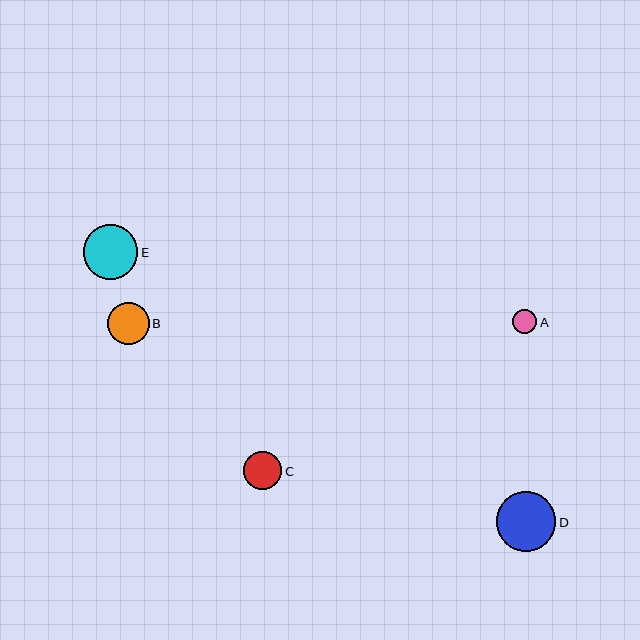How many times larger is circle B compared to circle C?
Circle B is approximately 1.1 times the size of circle C.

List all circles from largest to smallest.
From largest to smallest: D, E, B, C, A.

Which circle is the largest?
Circle D is the largest with a size of approximately 60 pixels.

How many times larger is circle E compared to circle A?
Circle E is approximately 2.3 times the size of circle A.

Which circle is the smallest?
Circle A is the smallest with a size of approximately 24 pixels.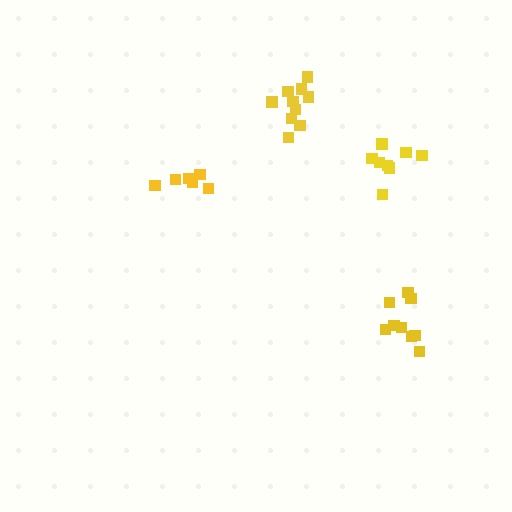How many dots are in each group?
Group 1: 8 dots, Group 2: 6 dots, Group 3: 10 dots, Group 4: 9 dots (33 total).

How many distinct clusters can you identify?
There are 4 distinct clusters.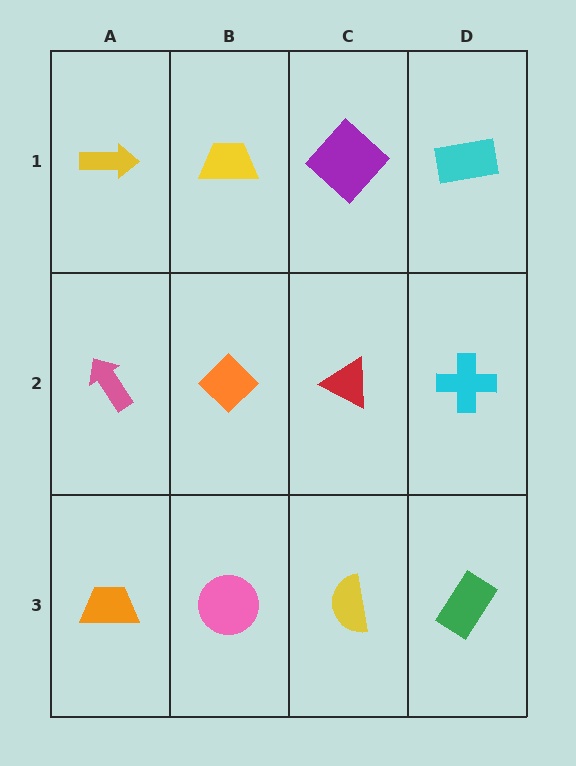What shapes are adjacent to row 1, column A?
A pink arrow (row 2, column A), a yellow trapezoid (row 1, column B).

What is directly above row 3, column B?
An orange diamond.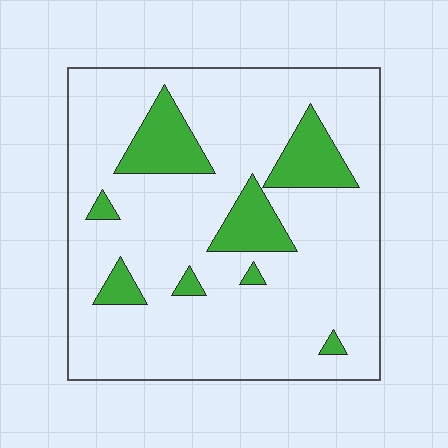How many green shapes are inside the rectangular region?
8.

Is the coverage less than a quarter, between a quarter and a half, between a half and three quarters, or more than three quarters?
Less than a quarter.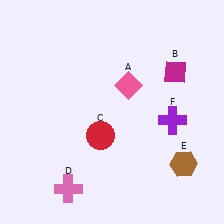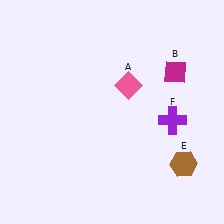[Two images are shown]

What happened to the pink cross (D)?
The pink cross (D) was removed in Image 2. It was in the bottom-left area of Image 1.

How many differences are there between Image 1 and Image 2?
There are 2 differences between the two images.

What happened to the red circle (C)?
The red circle (C) was removed in Image 2. It was in the bottom-left area of Image 1.